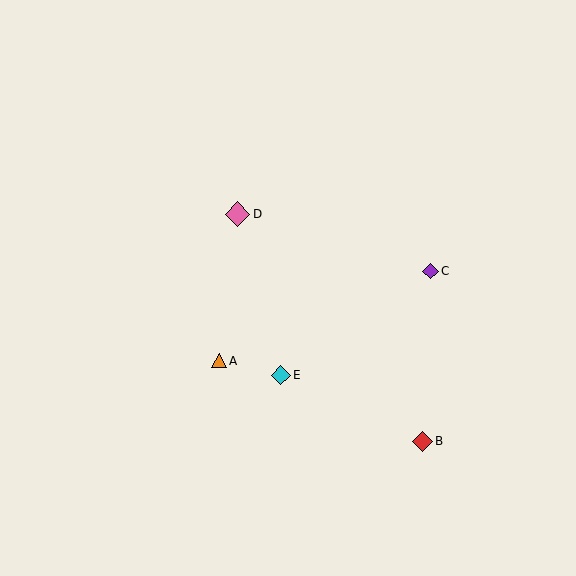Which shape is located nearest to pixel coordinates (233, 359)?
The orange triangle (labeled A) at (219, 361) is nearest to that location.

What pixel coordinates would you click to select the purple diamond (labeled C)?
Click at (431, 271) to select the purple diamond C.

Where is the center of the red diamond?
The center of the red diamond is at (422, 441).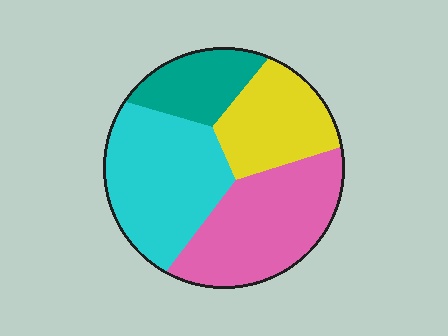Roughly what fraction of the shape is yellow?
Yellow covers 21% of the shape.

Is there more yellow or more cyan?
Cyan.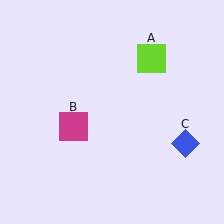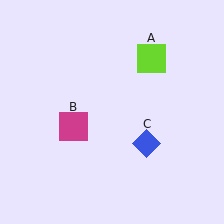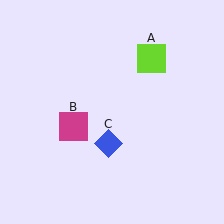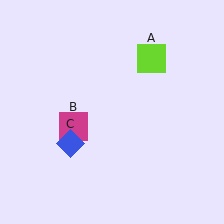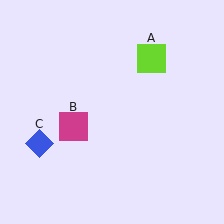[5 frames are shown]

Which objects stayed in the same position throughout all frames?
Lime square (object A) and magenta square (object B) remained stationary.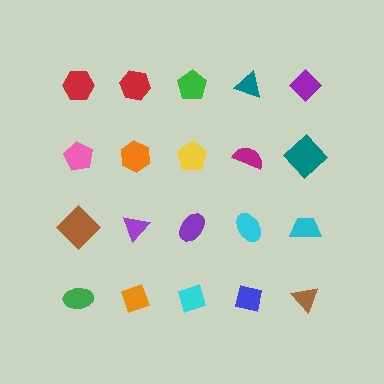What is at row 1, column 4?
A teal triangle.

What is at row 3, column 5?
A cyan trapezoid.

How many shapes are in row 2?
5 shapes.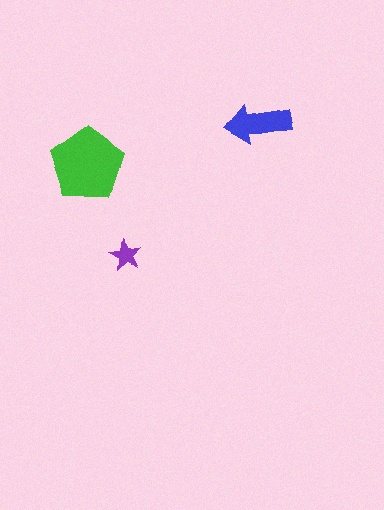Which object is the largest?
The green pentagon.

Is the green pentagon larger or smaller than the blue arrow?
Larger.